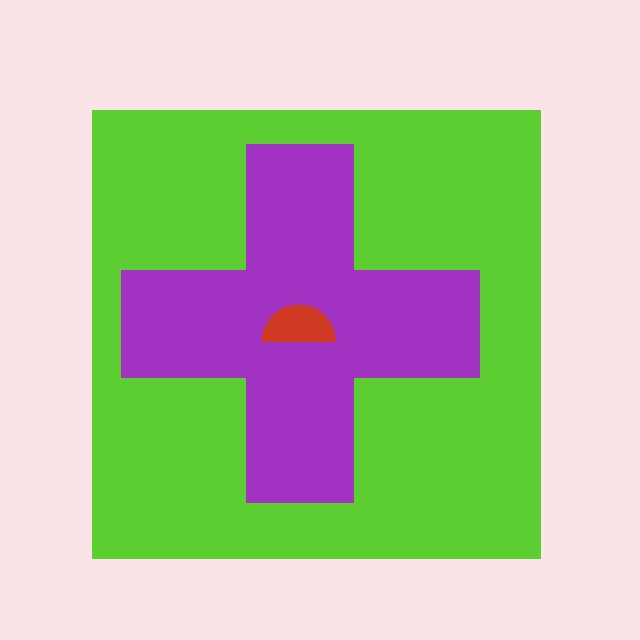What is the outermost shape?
The lime square.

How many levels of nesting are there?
3.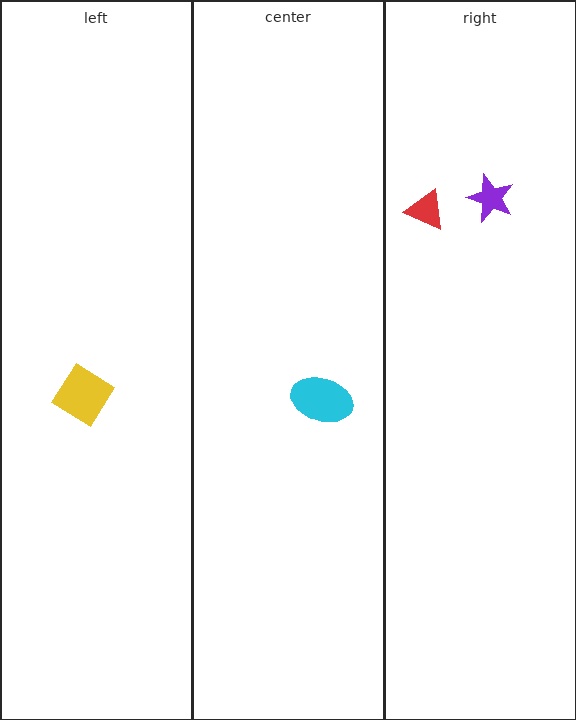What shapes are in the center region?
The cyan ellipse.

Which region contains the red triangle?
The right region.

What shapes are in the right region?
The red triangle, the purple star.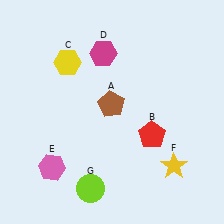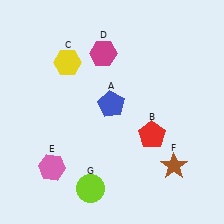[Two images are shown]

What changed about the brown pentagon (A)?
In Image 1, A is brown. In Image 2, it changed to blue.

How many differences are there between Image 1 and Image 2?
There are 2 differences between the two images.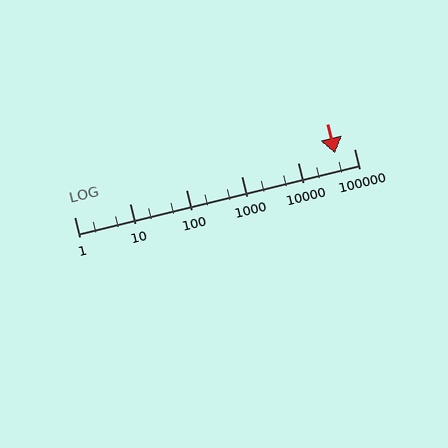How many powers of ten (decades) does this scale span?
The scale spans 5 decades, from 1 to 100000.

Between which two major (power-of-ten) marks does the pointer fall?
The pointer is between 10000 and 100000.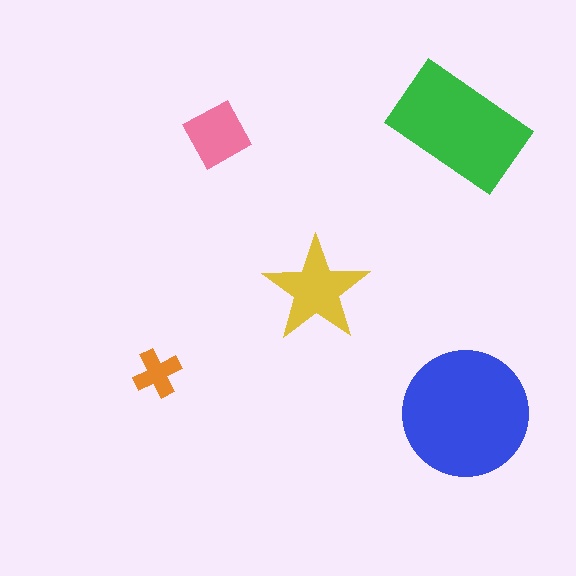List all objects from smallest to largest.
The orange cross, the pink diamond, the yellow star, the green rectangle, the blue circle.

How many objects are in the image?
There are 5 objects in the image.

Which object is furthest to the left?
The orange cross is leftmost.